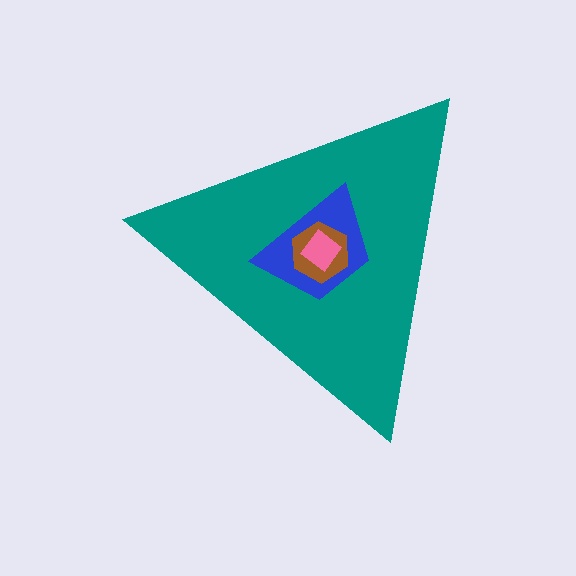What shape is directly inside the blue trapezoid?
The brown hexagon.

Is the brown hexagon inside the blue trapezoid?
Yes.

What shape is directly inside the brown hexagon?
The pink diamond.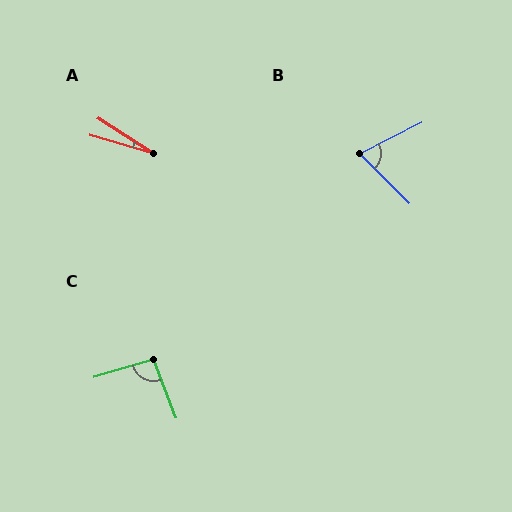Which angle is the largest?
C, at approximately 95 degrees.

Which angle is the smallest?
A, at approximately 17 degrees.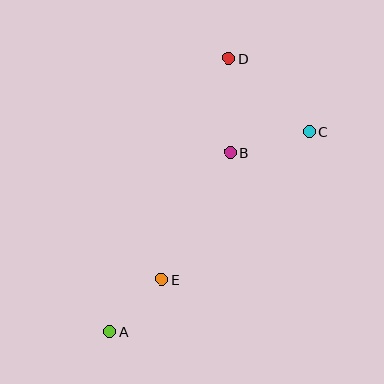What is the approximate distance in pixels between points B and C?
The distance between B and C is approximately 82 pixels.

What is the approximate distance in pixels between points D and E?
The distance between D and E is approximately 231 pixels.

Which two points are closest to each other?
Points A and E are closest to each other.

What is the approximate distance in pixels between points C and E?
The distance between C and E is approximately 209 pixels.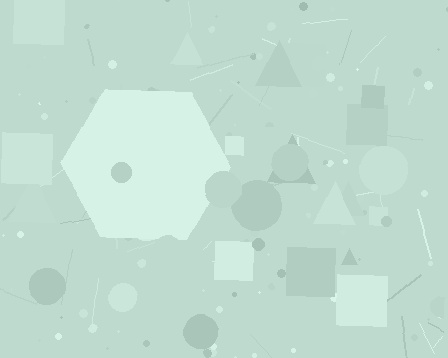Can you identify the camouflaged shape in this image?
The camouflaged shape is a hexagon.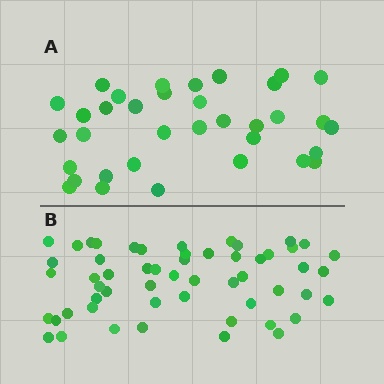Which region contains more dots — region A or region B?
Region B (the bottom region) has more dots.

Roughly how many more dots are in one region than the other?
Region B has approximately 20 more dots than region A.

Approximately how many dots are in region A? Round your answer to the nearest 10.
About 40 dots. (The exact count is 35, which rounds to 40.)